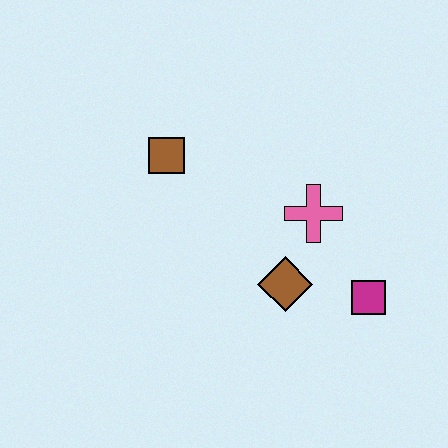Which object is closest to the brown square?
The pink cross is closest to the brown square.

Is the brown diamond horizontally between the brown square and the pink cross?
Yes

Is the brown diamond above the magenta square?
Yes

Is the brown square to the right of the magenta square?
No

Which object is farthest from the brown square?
The magenta square is farthest from the brown square.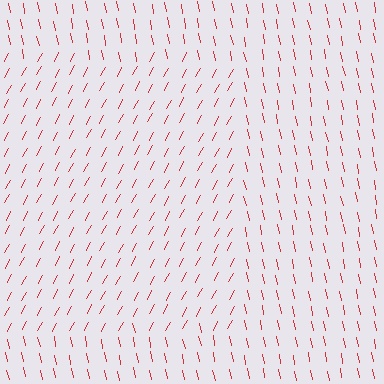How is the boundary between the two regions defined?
The boundary is defined purely by a change in line orientation (approximately 39 degrees difference). All lines are the same color and thickness.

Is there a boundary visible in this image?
Yes, there is a texture boundary formed by a change in line orientation.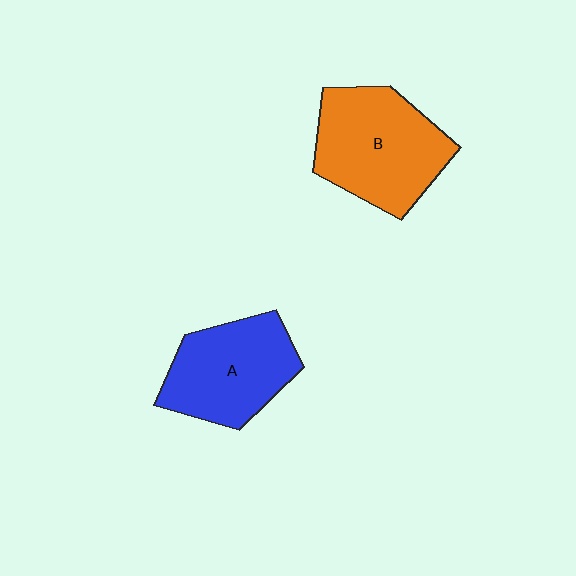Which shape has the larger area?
Shape B (orange).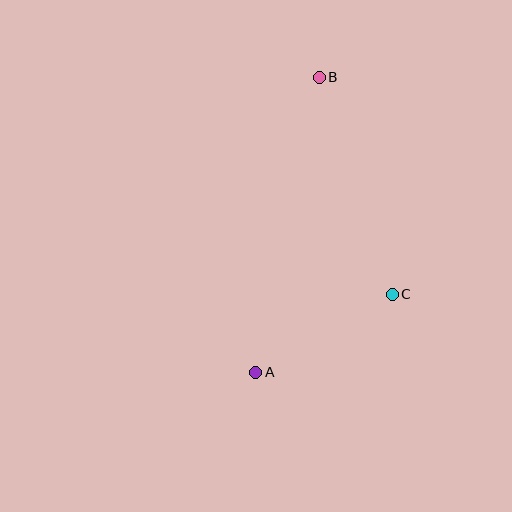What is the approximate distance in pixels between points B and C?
The distance between B and C is approximately 229 pixels.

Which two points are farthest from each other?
Points A and B are farthest from each other.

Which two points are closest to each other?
Points A and C are closest to each other.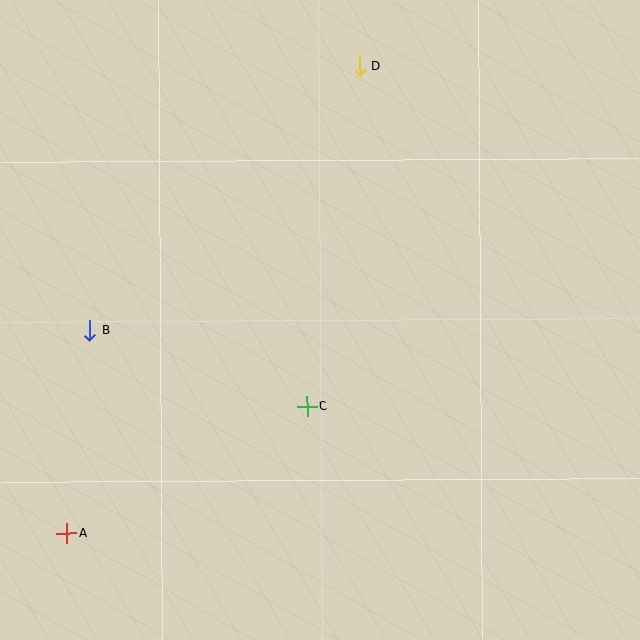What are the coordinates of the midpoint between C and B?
The midpoint between C and B is at (198, 368).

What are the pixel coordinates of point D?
Point D is at (360, 66).